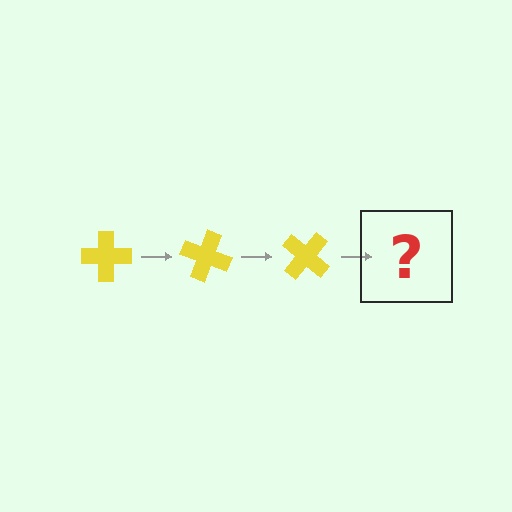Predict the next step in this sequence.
The next step is a yellow cross rotated 60 degrees.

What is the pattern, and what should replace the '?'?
The pattern is that the cross rotates 20 degrees each step. The '?' should be a yellow cross rotated 60 degrees.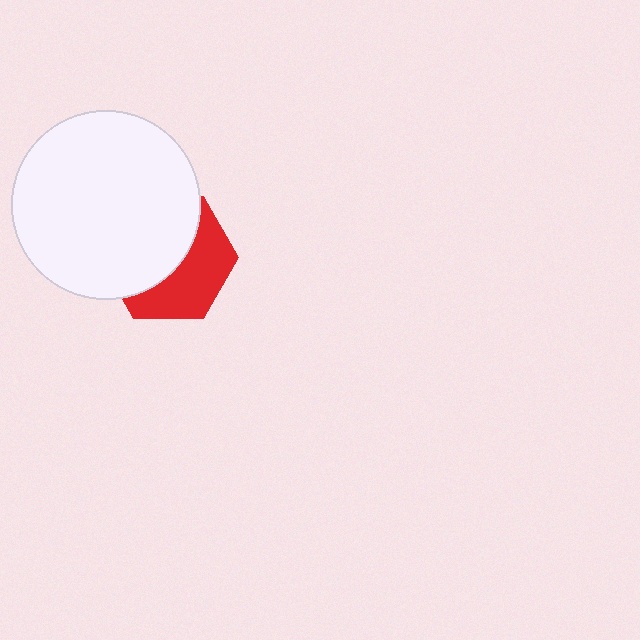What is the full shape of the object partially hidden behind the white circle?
The partially hidden object is a red hexagon.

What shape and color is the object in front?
The object in front is a white circle.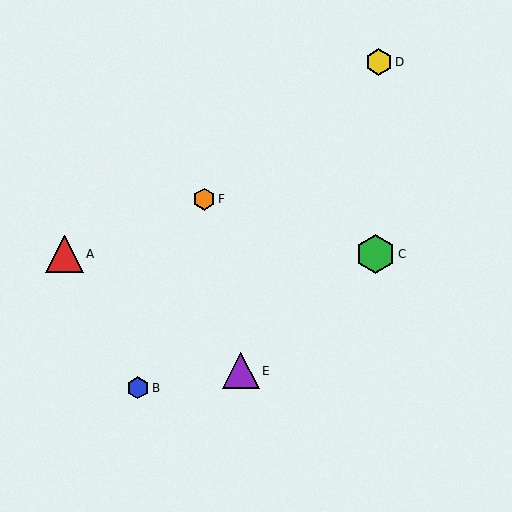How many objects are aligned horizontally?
2 objects (A, C) are aligned horizontally.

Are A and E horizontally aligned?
No, A is at y≈254 and E is at y≈371.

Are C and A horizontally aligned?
Yes, both are at y≈254.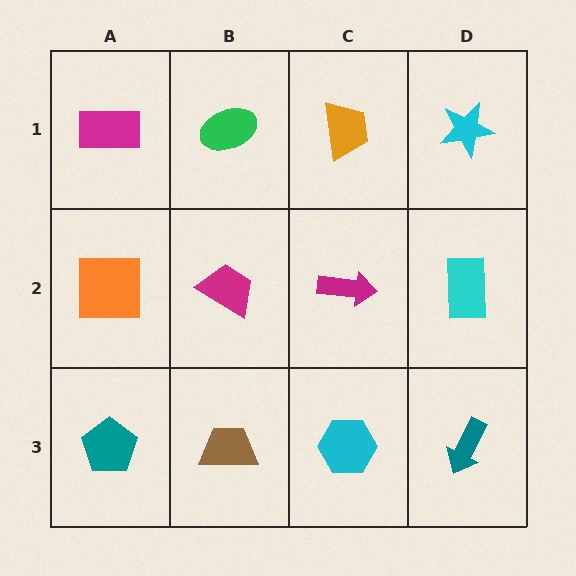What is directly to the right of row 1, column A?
A green ellipse.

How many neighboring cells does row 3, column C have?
3.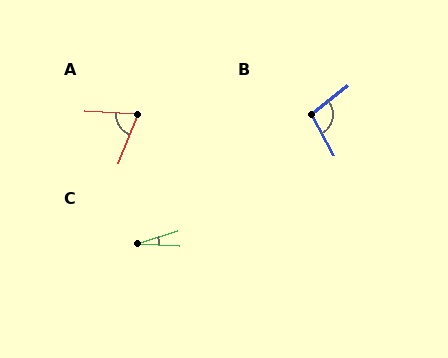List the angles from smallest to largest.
C (21°), A (72°), B (100°).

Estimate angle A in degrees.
Approximately 72 degrees.